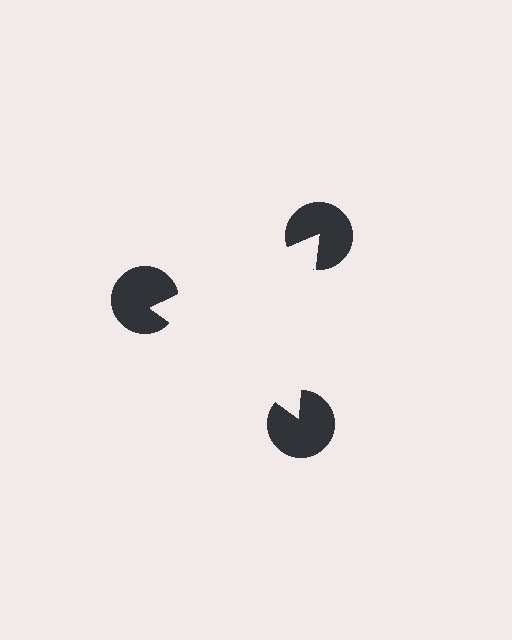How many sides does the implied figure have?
3 sides.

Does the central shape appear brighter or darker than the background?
It typically appears slightly brighter than the background, even though no actual brightness change is drawn.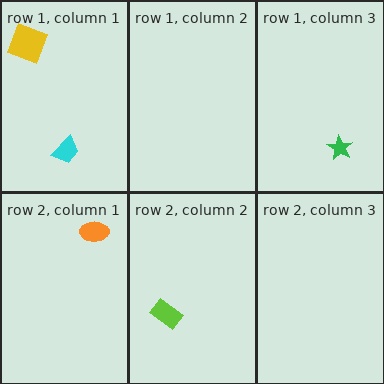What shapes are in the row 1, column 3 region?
The green star.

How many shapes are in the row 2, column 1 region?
1.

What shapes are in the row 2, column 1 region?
The orange ellipse.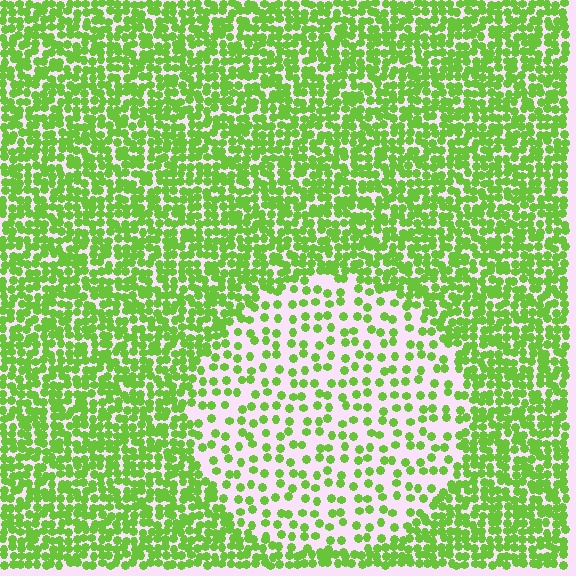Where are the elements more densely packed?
The elements are more densely packed outside the circle boundary.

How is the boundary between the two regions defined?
The boundary is defined by a change in element density (approximately 2.5x ratio). All elements are the same color, size, and shape.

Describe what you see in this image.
The image contains small lime elements arranged at two different densities. A circle-shaped region is visible where the elements are less densely packed than the surrounding area.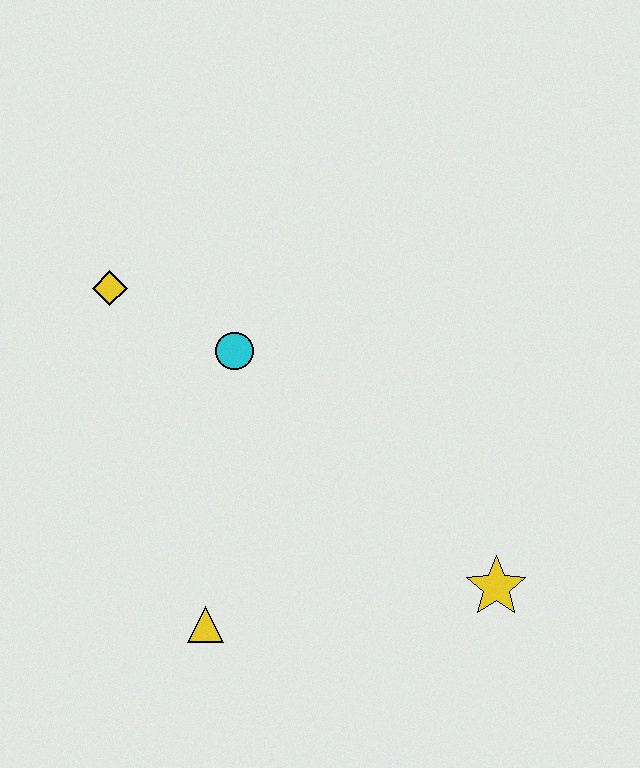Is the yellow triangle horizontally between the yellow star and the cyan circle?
No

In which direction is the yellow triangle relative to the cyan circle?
The yellow triangle is below the cyan circle.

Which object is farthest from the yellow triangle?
The yellow diamond is farthest from the yellow triangle.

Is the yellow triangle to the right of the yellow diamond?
Yes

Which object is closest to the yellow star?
The yellow triangle is closest to the yellow star.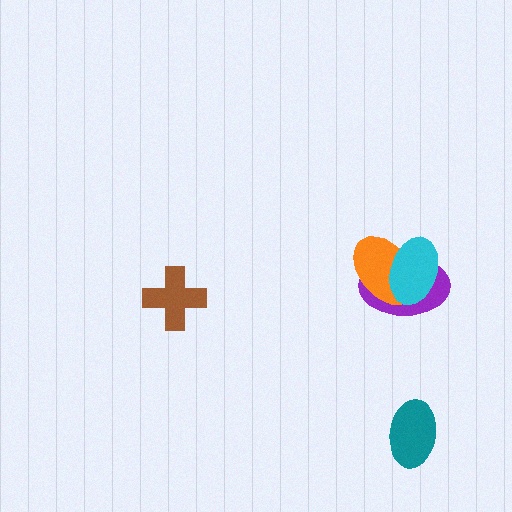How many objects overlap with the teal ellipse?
0 objects overlap with the teal ellipse.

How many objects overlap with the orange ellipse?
2 objects overlap with the orange ellipse.